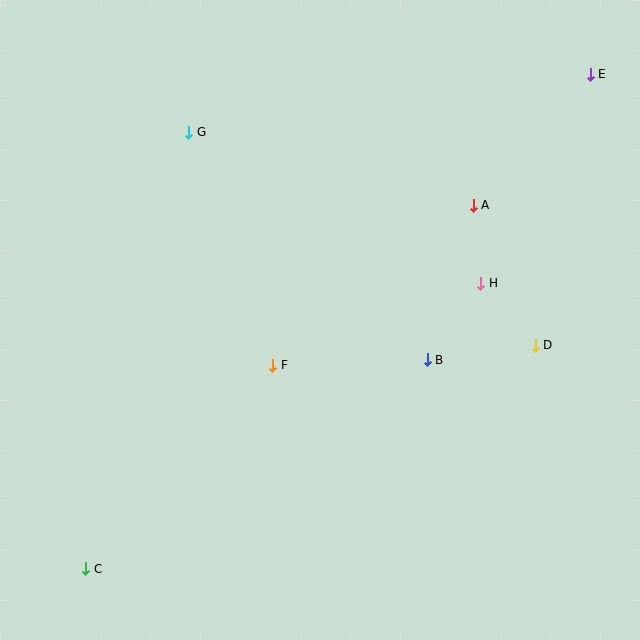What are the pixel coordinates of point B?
Point B is at (427, 360).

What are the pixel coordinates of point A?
Point A is at (473, 205).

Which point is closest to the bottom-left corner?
Point C is closest to the bottom-left corner.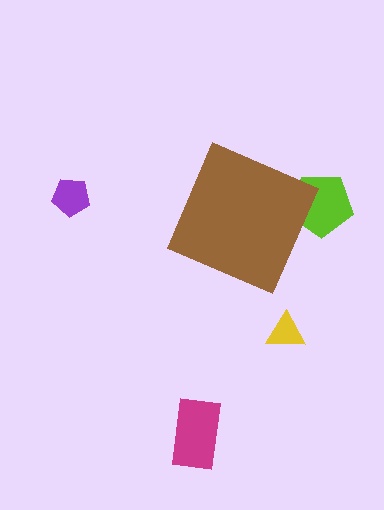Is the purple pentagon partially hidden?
No, the purple pentagon is fully visible.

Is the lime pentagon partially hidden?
Yes, the lime pentagon is partially hidden behind the brown diamond.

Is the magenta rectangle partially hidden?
No, the magenta rectangle is fully visible.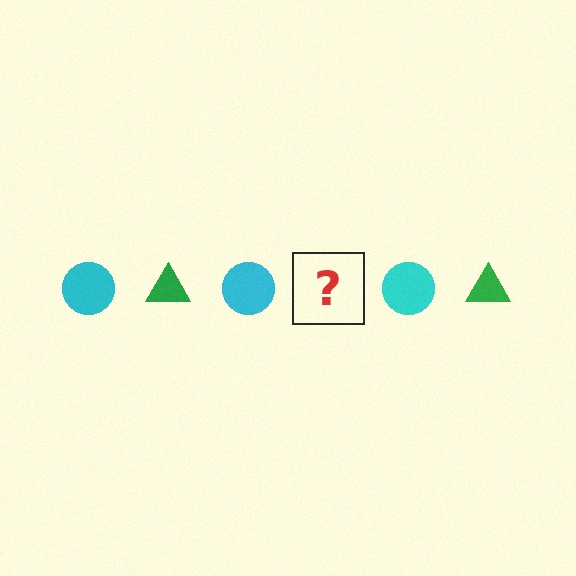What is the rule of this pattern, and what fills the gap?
The rule is that the pattern alternates between cyan circle and green triangle. The gap should be filled with a green triangle.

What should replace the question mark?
The question mark should be replaced with a green triangle.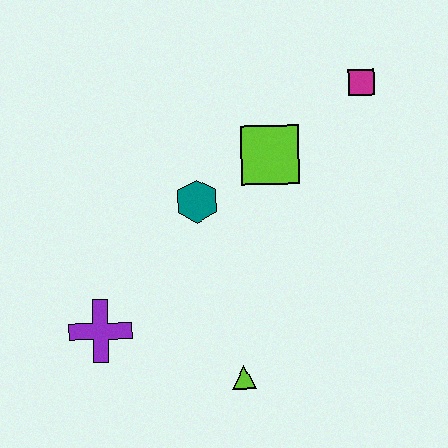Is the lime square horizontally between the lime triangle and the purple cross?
No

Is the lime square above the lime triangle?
Yes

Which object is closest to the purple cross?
The lime triangle is closest to the purple cross.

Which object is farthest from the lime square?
The purple cross is farthest from the lime square.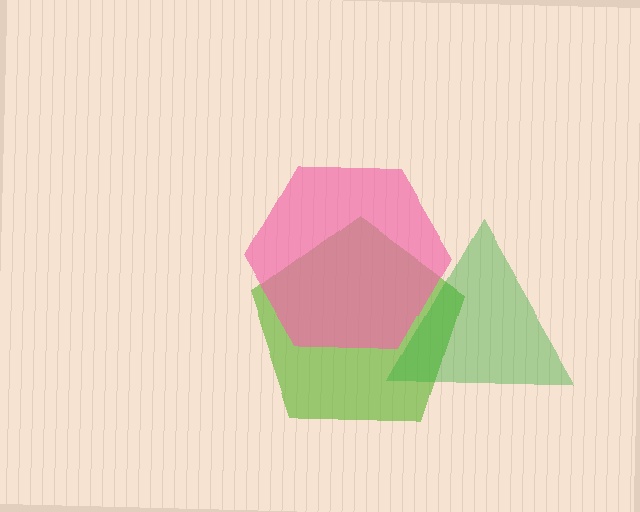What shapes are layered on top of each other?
The layered shapes are: a lime pentagon, a pink hexagon, a green triangle.